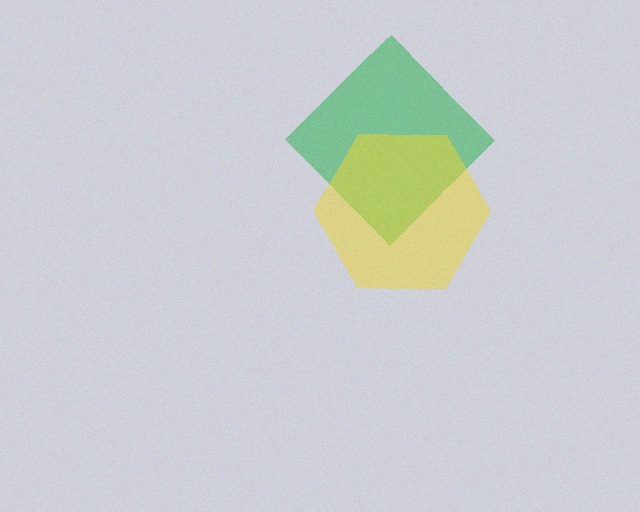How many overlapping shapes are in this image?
There are 2 overlapping shapes in the image.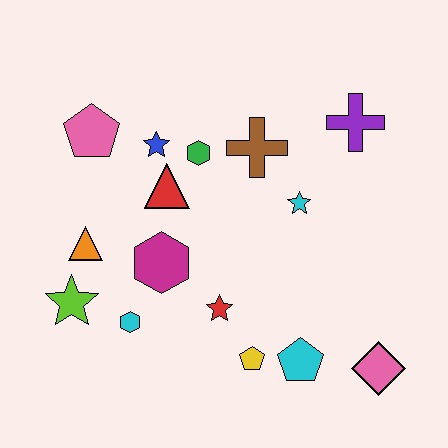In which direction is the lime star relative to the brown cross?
The lime star is to the left of the brown cross.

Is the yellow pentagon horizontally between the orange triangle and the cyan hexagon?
No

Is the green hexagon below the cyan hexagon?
No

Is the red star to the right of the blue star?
Yes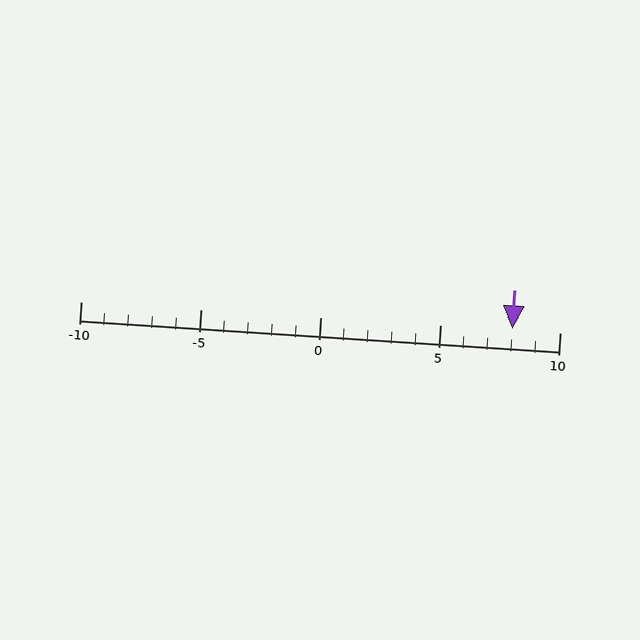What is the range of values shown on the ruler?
The ruler shows values from -10 to 10.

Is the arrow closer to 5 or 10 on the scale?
The arrow is closer to 10.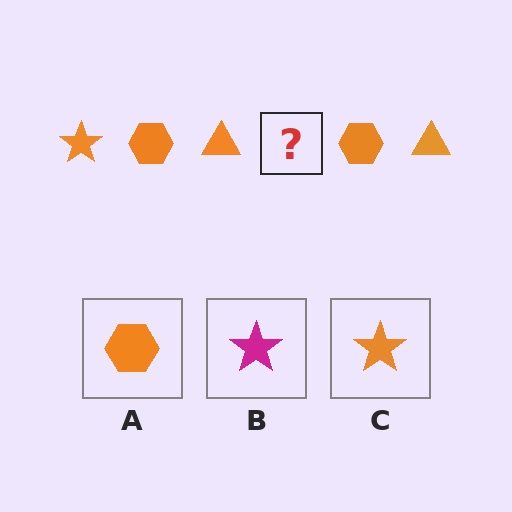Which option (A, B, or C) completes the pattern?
C.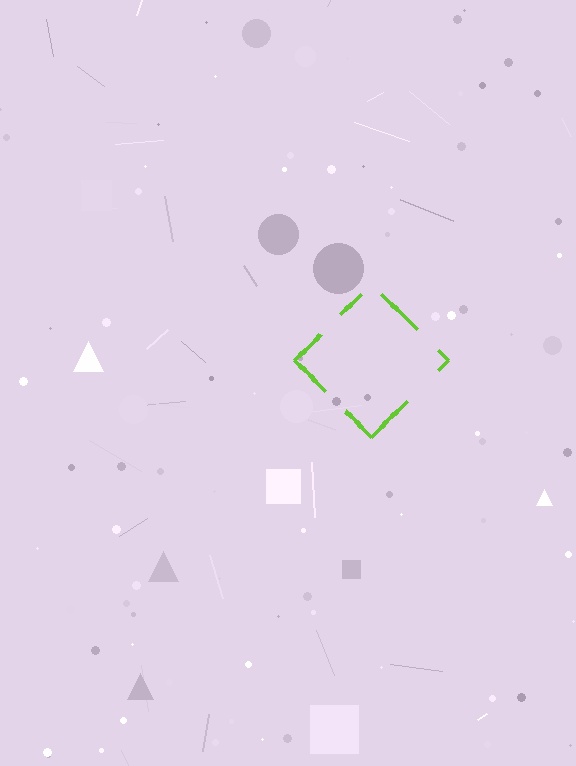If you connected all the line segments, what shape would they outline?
They would outline a diamond.